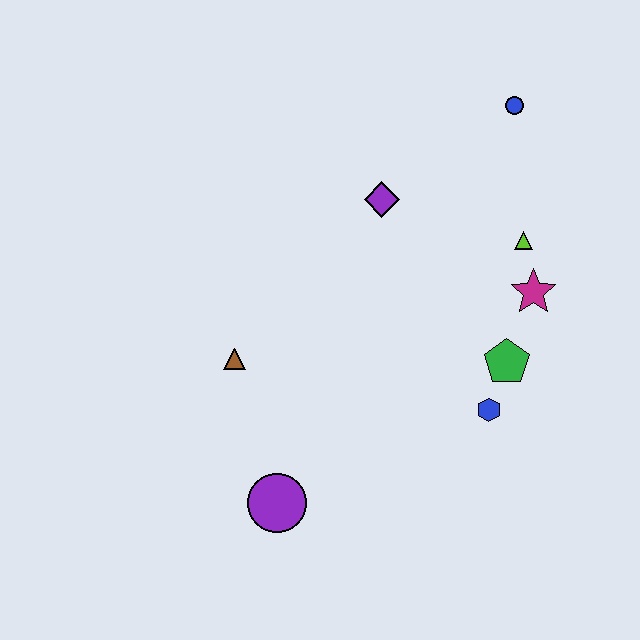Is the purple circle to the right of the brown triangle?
Yes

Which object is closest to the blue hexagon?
The green pentagon is closest to the blue hexagon.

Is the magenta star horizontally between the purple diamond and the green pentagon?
No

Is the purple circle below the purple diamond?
Yes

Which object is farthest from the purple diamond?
The purple circle is farthest from the purple diamond.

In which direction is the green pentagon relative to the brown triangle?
The green pentagon is to the right of the brown triangle.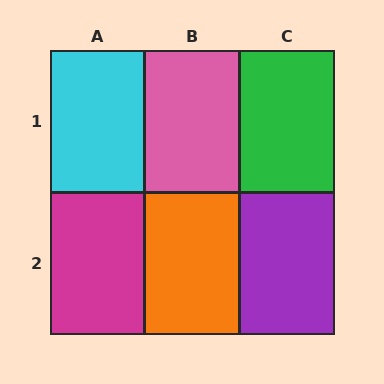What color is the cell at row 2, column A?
Magenta.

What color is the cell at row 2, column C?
Purple.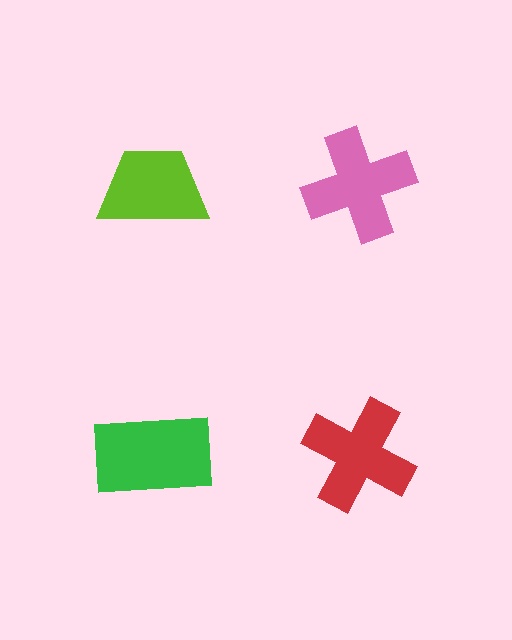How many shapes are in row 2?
2 shapes.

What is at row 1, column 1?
A lime trapezoid.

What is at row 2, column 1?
A green rectangle.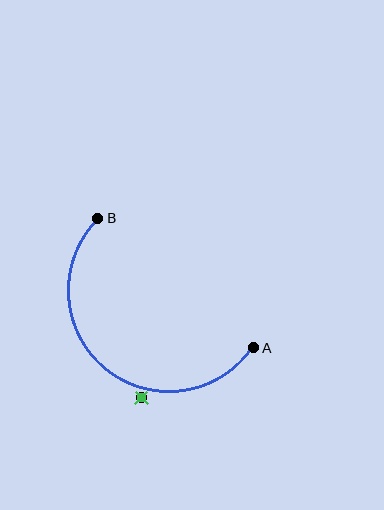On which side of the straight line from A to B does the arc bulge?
The arc bulges below and to the left of the straight line connecting A and B.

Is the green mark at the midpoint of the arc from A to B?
No — the green mark does not lie on the arc at all. It sits slightly outside the curve.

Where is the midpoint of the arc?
The arc midpoint is the point on the curve farthest from the straight line joining A and B. It sits below and to the left of that line.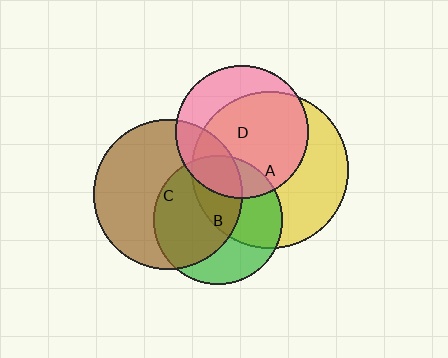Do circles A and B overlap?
Yes.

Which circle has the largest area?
Circle A (yellow).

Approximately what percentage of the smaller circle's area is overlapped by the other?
Approximately 45%.